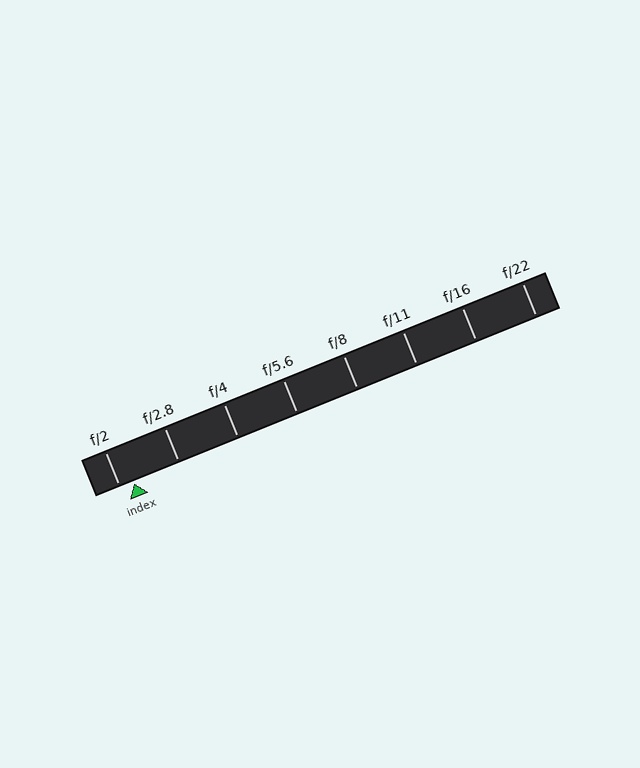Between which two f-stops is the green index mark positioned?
The index mark is between f/2 and f/2.8.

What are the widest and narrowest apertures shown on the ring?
The widest aperture shown is f/2 and the narrowest is f/22.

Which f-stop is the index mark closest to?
The index mark is closest to f/2.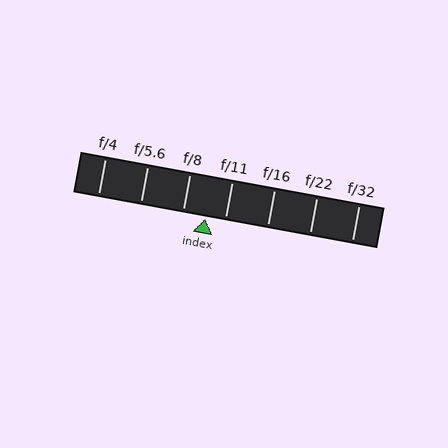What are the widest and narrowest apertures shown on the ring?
The widest aperture shown is f/4 and the narrowest is f/32.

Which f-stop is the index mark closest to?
The index mark is closest to f/11.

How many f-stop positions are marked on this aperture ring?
There are 7 f-stop positions marked.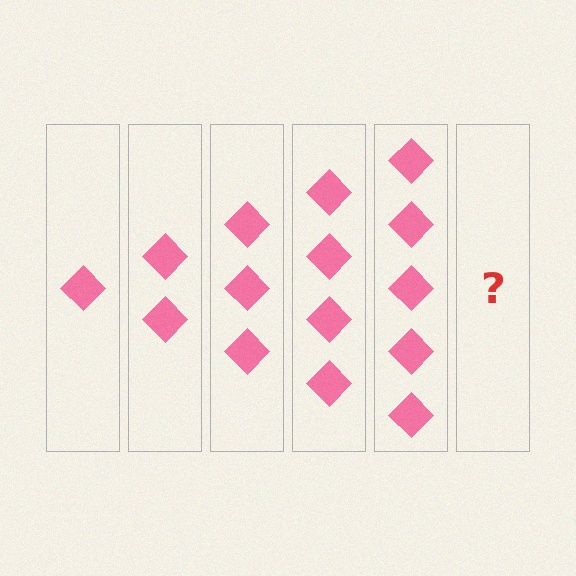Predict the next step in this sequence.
The next step is 6 diamonds.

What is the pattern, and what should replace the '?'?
The pattern is that each step adds one more diamond. The '?' should be 6 diamonds.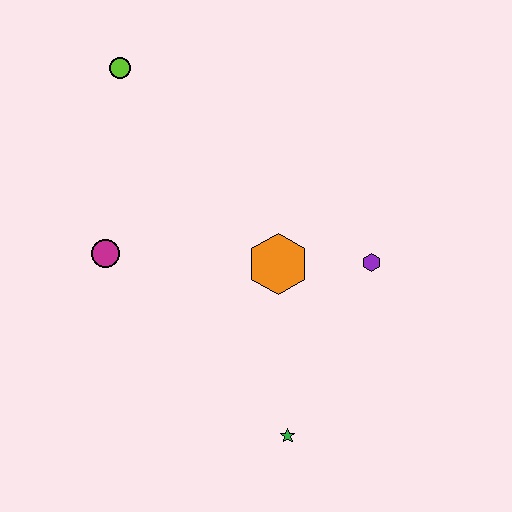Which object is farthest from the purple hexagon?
The lime circle is farthest from the purple hexagon.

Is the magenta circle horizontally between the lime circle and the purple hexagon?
No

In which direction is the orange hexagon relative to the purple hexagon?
The orange hexagon is to the left of the purple hexagon.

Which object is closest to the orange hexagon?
The purple hexagon is closest to the orange hexagon.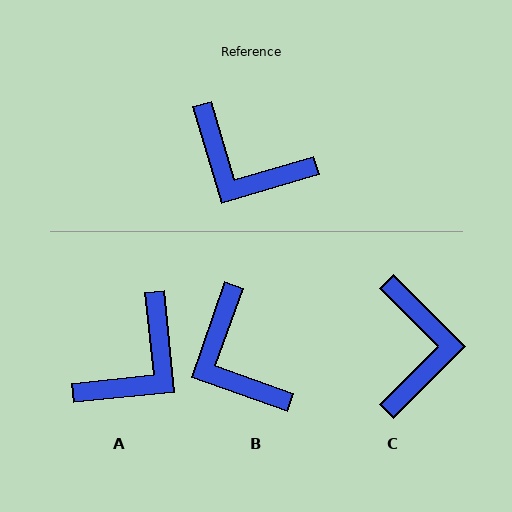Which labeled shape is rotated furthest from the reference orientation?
C, about 118 degrees away.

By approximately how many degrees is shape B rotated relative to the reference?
Approximately 36 degrees clockwise.